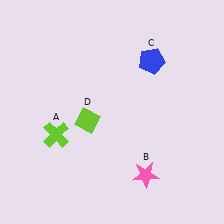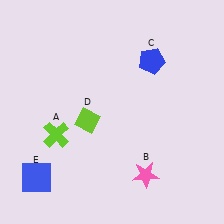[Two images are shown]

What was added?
A blue square (E) was added in Image 2.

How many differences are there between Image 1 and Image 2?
There is 1 difference between the two images.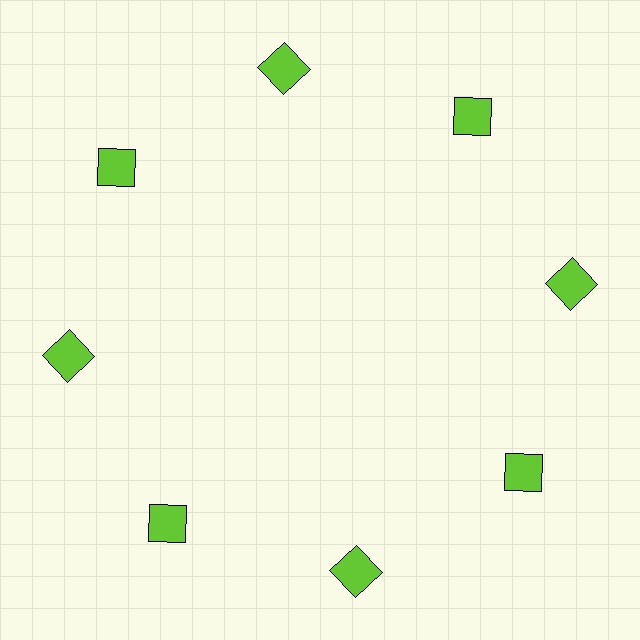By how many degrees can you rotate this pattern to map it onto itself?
The pattern maps onto itself every 45 degrees of rotation.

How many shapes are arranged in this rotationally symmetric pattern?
There are 8 shapes, arranged in 8 groups of 1.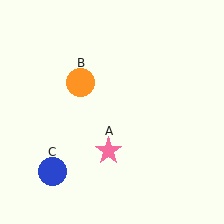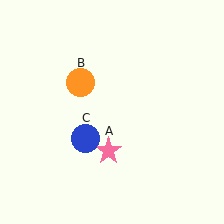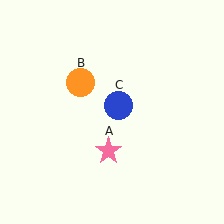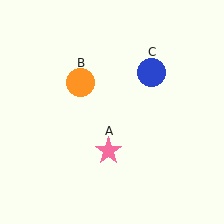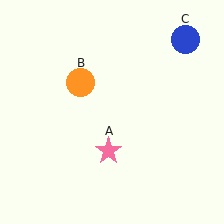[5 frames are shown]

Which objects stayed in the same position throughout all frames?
Pink star (object A) and orange circle (object B) remained stationary.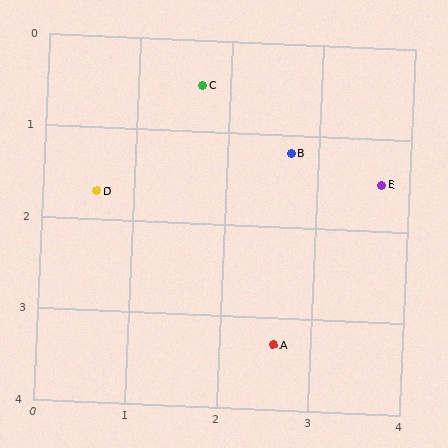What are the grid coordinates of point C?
Point C is at approximately (1.7, 0.5).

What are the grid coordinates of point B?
Point B is at approximately (2.7, 1.2).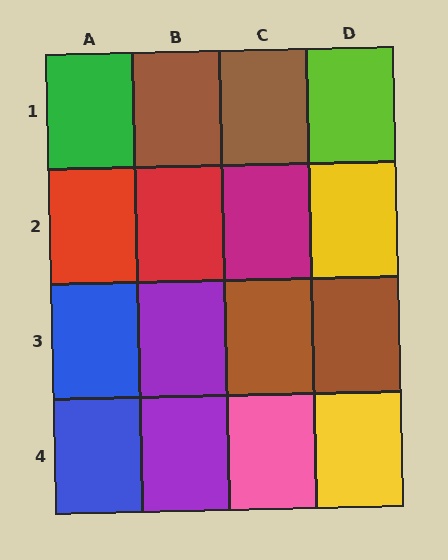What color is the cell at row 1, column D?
Lime.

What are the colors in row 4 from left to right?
Blue, purple, pink, yellow.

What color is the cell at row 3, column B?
Purple.